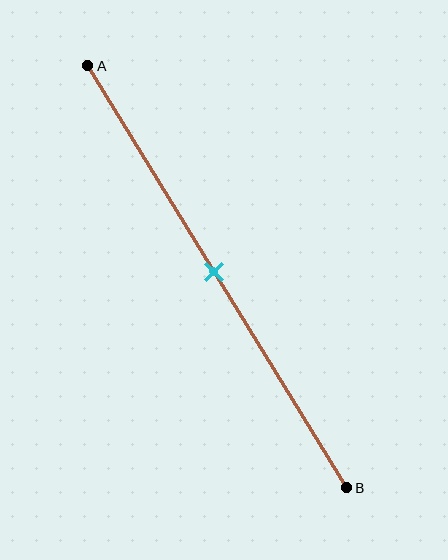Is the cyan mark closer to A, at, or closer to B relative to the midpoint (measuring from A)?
The cyan mark is approximately at the midpoint of segment AB.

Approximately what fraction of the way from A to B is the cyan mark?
The cyan mark is approximately 50% of the way from A to B.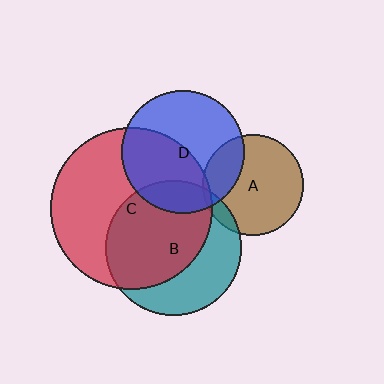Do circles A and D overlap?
Yes.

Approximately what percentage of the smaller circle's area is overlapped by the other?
Approximately 25%.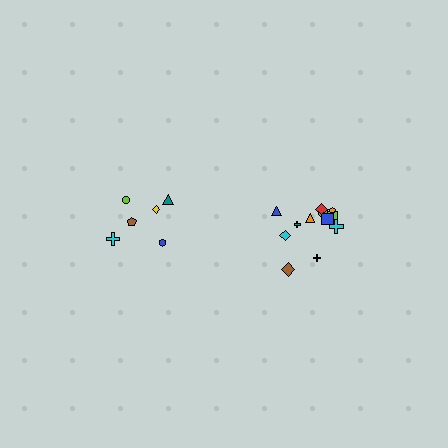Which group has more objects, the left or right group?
The right group.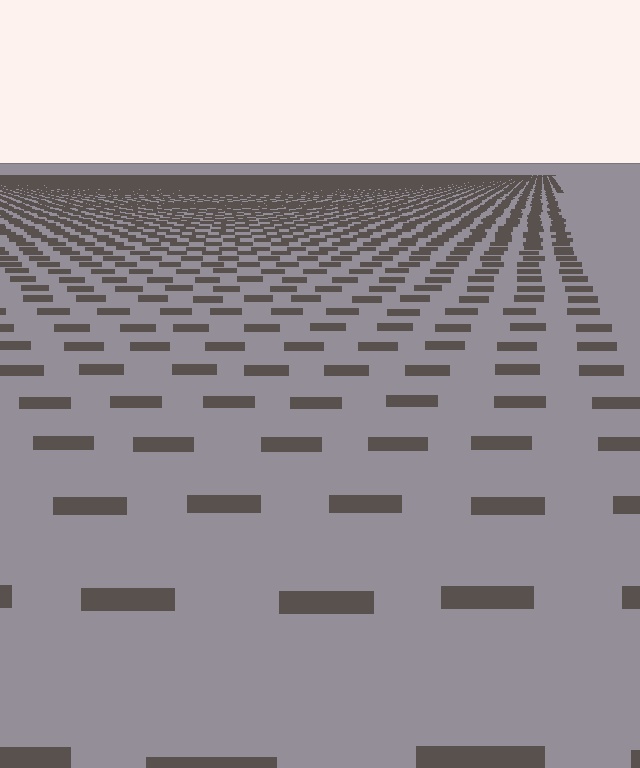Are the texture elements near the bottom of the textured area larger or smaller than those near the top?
Larger. Near the bottom, elements are closer to the viewer and appear at a bigger on-screen size.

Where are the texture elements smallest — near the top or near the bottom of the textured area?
Near the top.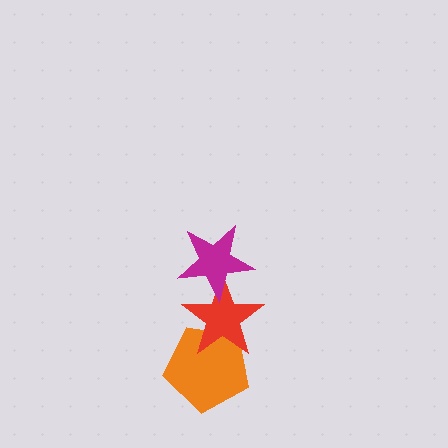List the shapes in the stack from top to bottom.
From top to bottom: the magenta star, the red star, the orange pentagon.